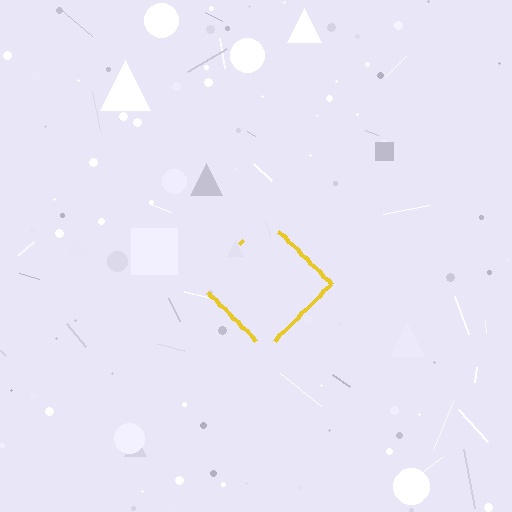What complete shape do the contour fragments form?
The contour fragments form a diamond.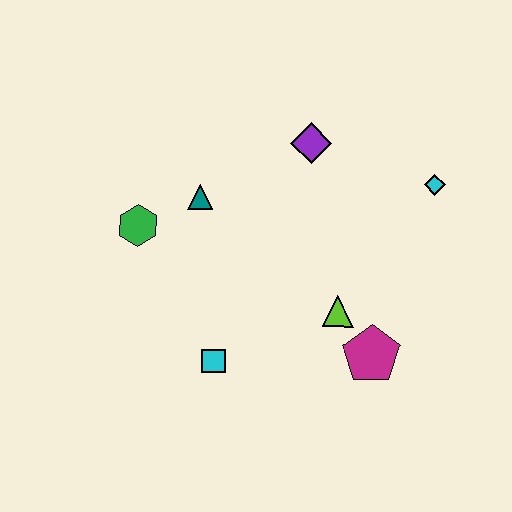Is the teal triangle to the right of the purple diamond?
No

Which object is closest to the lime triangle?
The magenta pentagon is closest to the lime triangle.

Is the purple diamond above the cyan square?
Yes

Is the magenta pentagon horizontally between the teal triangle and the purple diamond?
No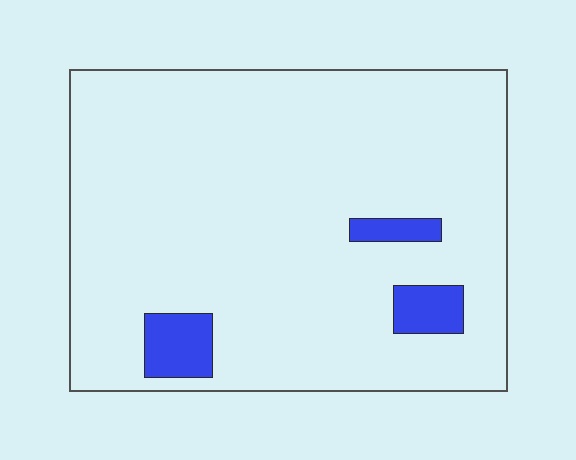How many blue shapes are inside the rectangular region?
3.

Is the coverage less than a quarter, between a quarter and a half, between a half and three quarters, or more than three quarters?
Less than a quarter.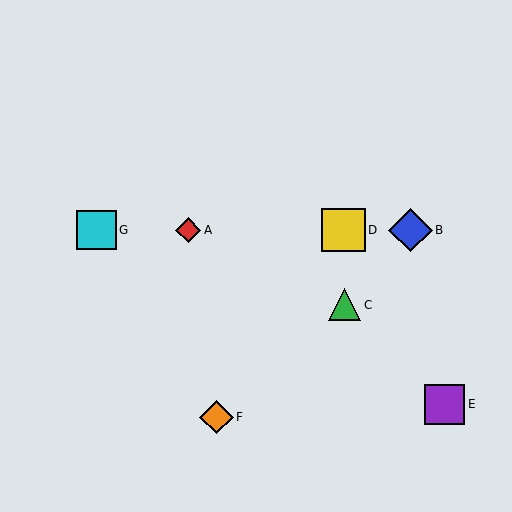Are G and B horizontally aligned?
Yes, both are at y≈230.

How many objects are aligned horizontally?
4 objects (A, B, D, G) are aligned horizontally.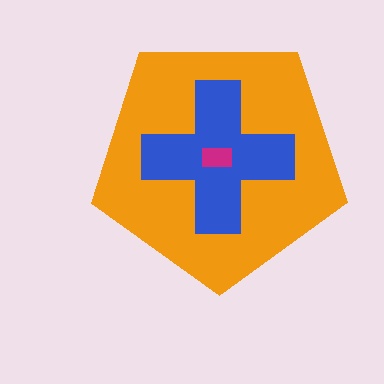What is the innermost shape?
The magenta rectangle.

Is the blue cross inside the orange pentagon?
Yes.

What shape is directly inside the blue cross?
The magenta rectangle.